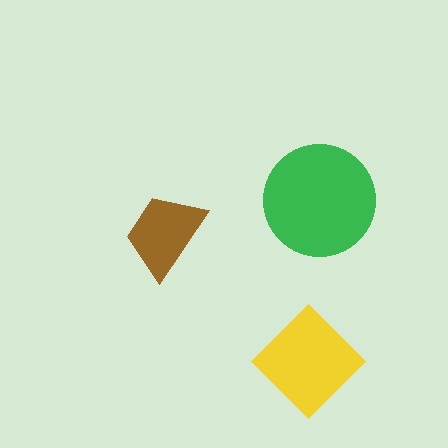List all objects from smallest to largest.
The brown trapezoid, the yellow diamond, the green circle.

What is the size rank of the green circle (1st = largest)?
1st.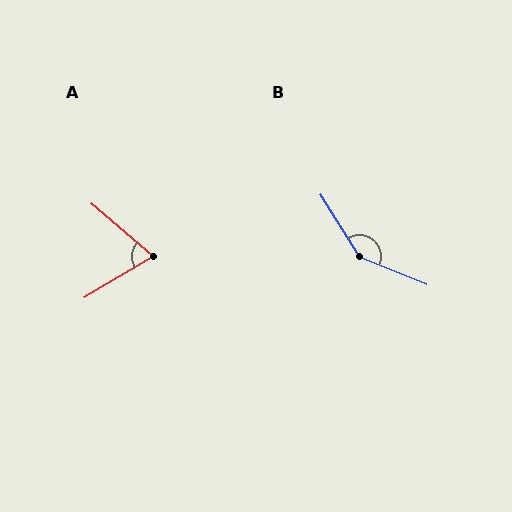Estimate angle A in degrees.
Approximately 71 degrees.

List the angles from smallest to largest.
A (71°), B (144°).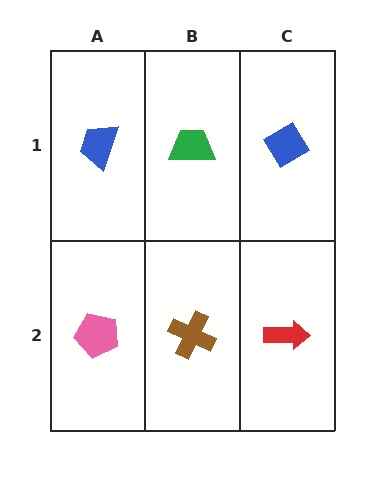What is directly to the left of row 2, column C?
A brown cross.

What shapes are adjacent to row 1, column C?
A red arrow (row 2, column C), a green trapezoid (row 1, column B).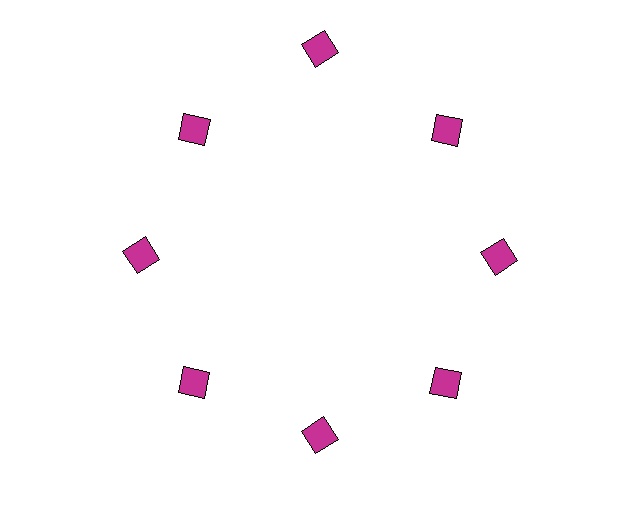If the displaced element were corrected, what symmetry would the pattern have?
It would have 8-fold rotational symmetry — the pattern would map onto itself every 45 degrees.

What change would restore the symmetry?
The symmetry would be restored by moving it inward, back onto the ring so that all 8 diamonds sit at equal angles and equal distance from the center.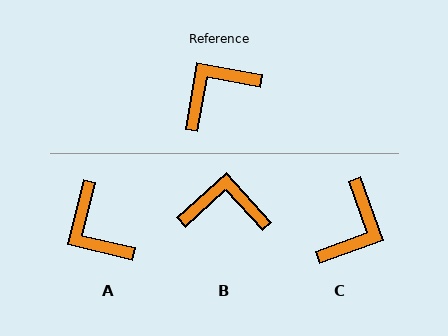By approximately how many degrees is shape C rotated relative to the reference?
Approximately 150 degrees clockwise.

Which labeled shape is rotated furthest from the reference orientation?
C, about 150 degrees away.